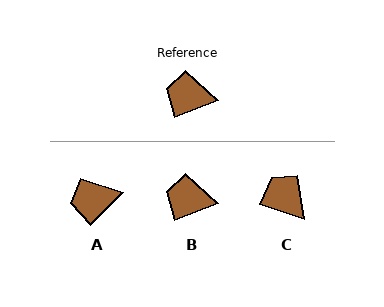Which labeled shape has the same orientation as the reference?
B.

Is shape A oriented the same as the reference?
No, it is off by about 24 degrees.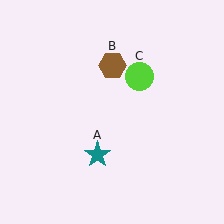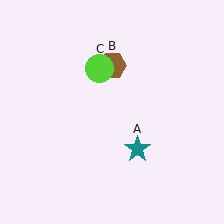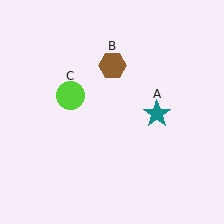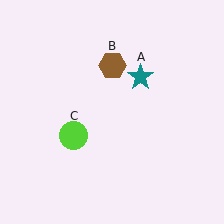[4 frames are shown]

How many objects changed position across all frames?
2 objects changed position: teal star (object A), lime circle (object C).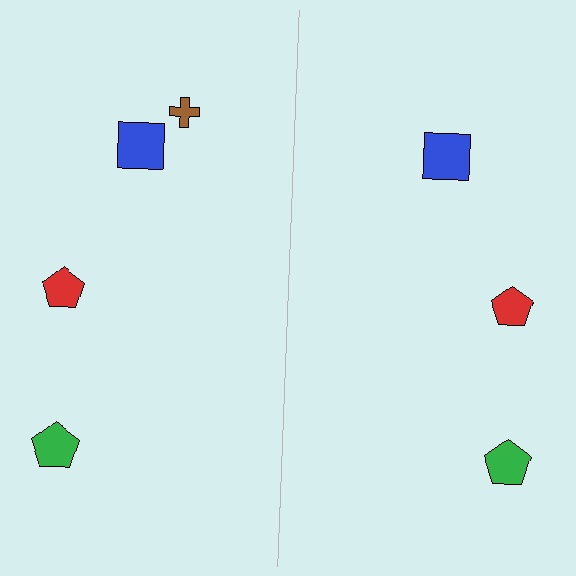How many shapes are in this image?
There are 7 shapes in this image.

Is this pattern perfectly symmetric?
No, the pattern is not perfectly symmetric. A brown cross is missing from the right side.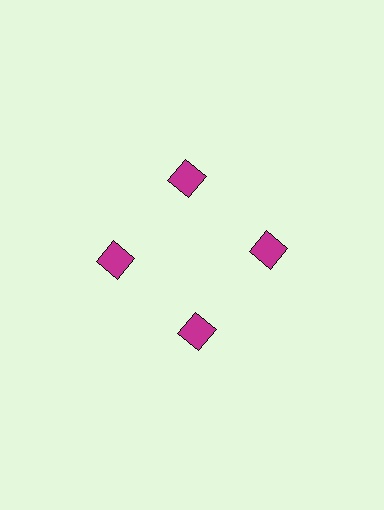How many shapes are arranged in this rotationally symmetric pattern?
There are 4 shapes, arranged in 4 groups of 1.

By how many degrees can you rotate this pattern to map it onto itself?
The pattern maps onto itself every 90 degrees of rotation.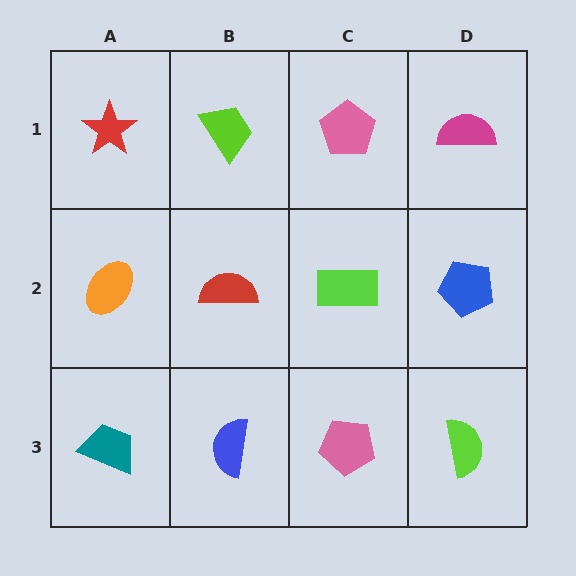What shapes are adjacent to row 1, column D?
A blue pentagon (row 2, column D), a pink pentagon (row 1, column C).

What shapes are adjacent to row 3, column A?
An orange ellipse (row 2, column A), a blue semicircle (row 3, column B).